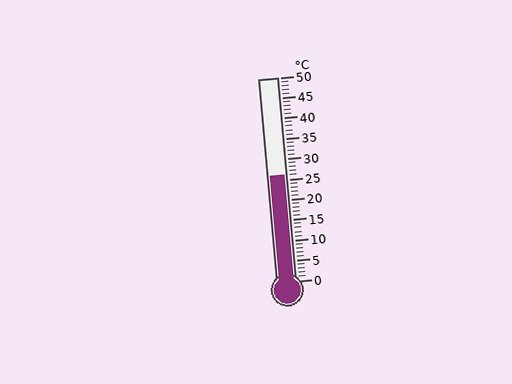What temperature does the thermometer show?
The thermometer shows approximately 26°C.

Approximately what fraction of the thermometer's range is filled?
The thermometer is filled to approximately 50% of its range.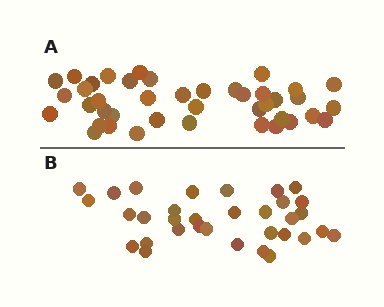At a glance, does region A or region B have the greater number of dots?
Region A (the top region) has more dots.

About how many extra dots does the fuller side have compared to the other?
Region A has roughly 8 or so more dots than region B.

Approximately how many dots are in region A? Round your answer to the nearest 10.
About 40 dots. (The exact count is 41, which rounds to 40.)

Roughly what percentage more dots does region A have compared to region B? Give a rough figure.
About 25% more.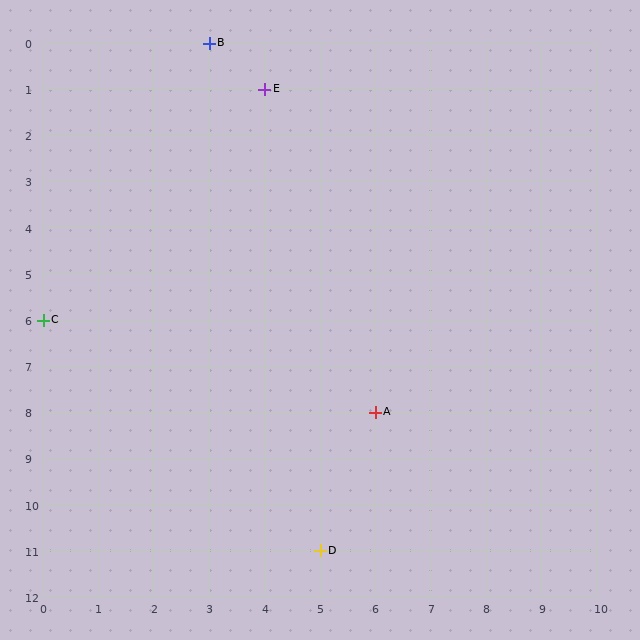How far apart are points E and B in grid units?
Points E and B are 1 column and 1 row apart (about 1.4 grid units diagonally).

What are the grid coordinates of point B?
Point B is at grid coordinates (3, 0).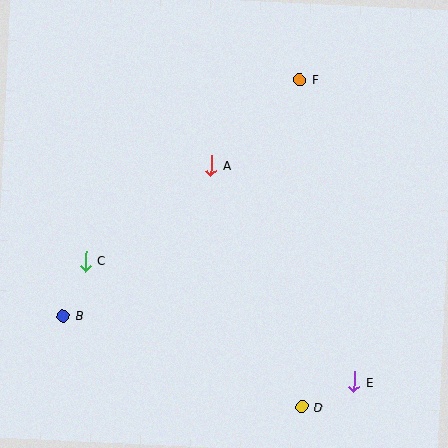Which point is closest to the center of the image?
Point A at (211, 165) is closest to the center.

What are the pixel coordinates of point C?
Point C is at (85, 261).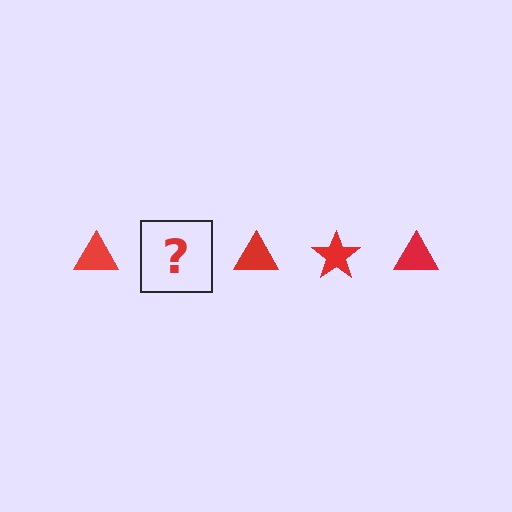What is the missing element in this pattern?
The missing element is a red star.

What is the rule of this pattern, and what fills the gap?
The rule is that the pattern cycles through triangle, star shapes in red. The gap should be filled with a red star.